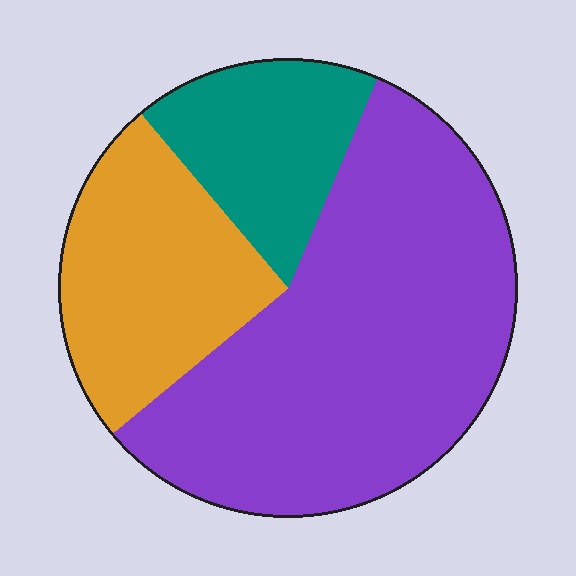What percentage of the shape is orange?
Orange takes up about one quarter (1/4) of the shape.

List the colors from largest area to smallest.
From largest to smallest: purple, orange, teal.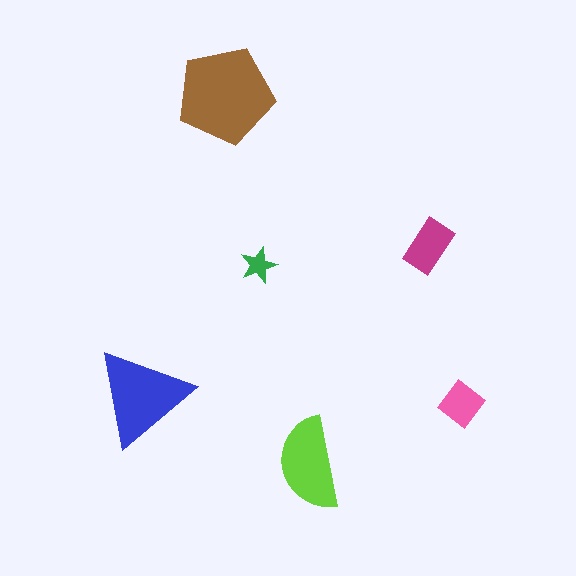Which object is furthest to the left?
The blue triangle is leftmost.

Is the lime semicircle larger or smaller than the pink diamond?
Larger.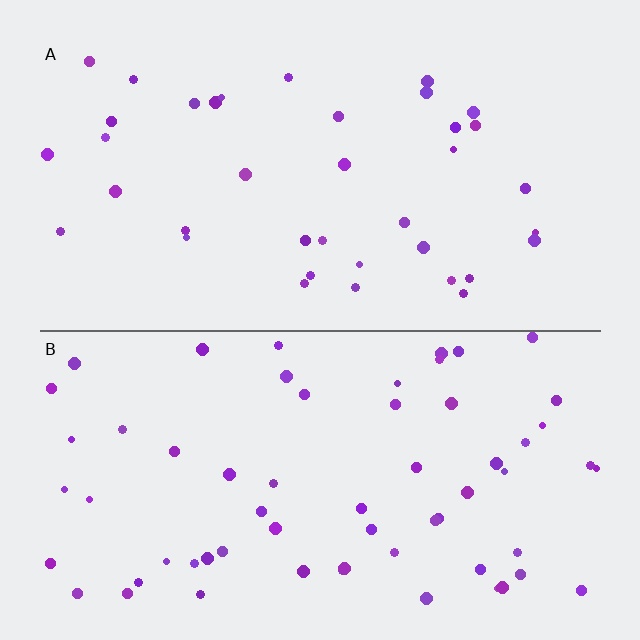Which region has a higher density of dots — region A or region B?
B (the bottom).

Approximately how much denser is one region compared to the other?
Approximately 1.6× — region B over region A.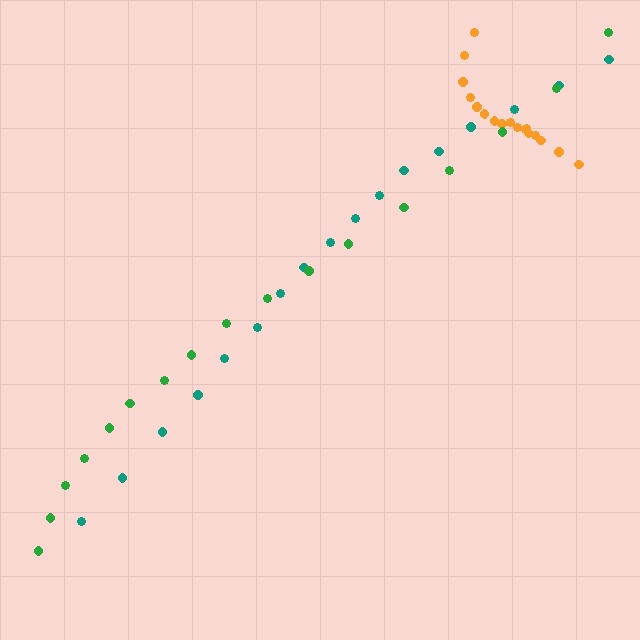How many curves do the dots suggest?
There are 3 distinct paths.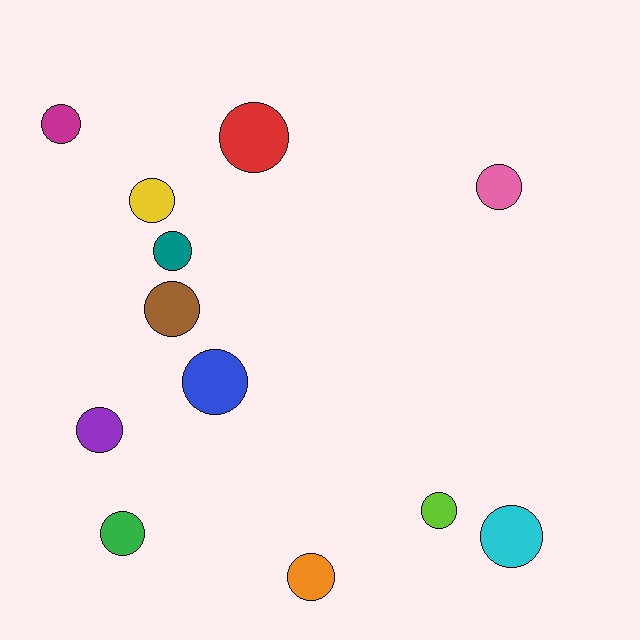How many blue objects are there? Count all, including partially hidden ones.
There is 1 blue object.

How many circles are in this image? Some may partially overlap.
There are 12 circles.